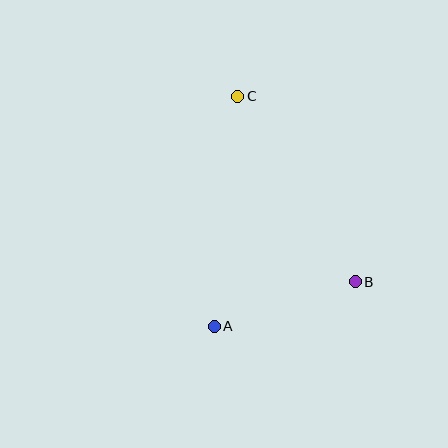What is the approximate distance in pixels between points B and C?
The distance between B and C is approximately 220 pixels.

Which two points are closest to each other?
Points A and B are closest to each other.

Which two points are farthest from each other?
Points A and C are farthest from each other.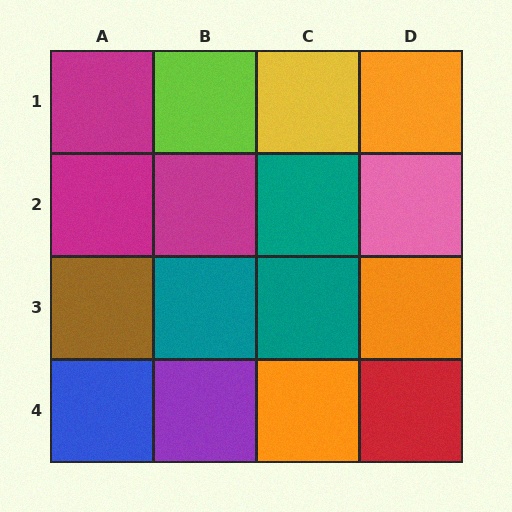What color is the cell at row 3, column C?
Teal.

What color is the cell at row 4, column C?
Orange.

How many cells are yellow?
1 cell is yellow.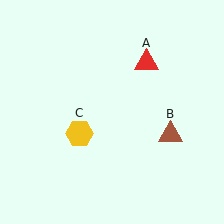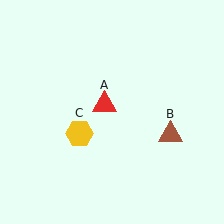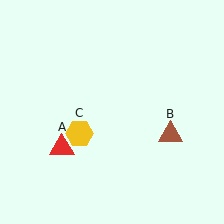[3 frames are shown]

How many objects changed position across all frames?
1 object changed position: red triangle (object A).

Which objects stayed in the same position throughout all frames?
Brown triangle (object B) and yellow hexagon (object C) remained stationary.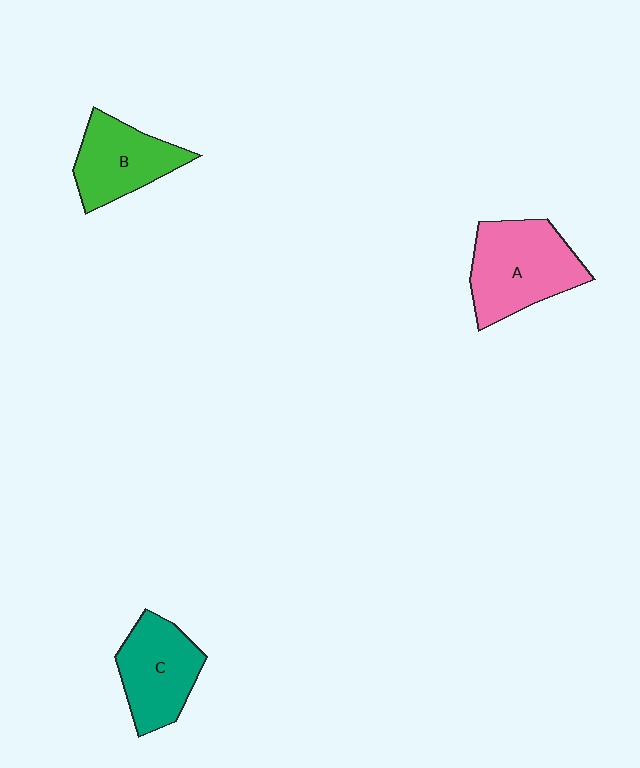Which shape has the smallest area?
Shape B (green).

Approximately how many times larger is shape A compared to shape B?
Approximately 1.3 times.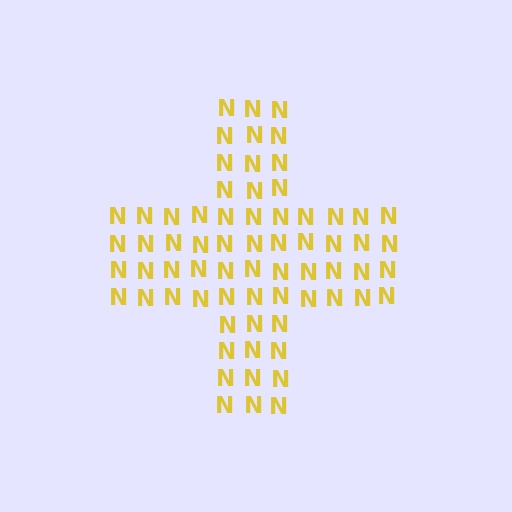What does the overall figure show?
The overall figure shows a cross.